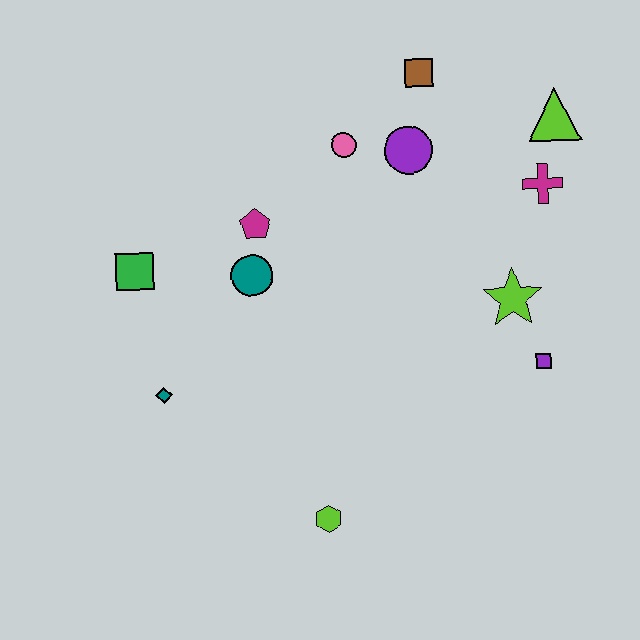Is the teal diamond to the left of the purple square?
Yes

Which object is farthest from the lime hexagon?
The lime triangle is farthest from the lime hexagon.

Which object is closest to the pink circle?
The purple circle is closest to the pink circle.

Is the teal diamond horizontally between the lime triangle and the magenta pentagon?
No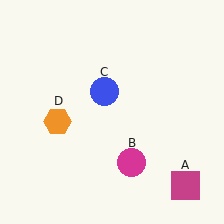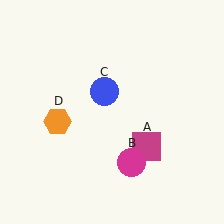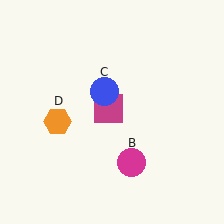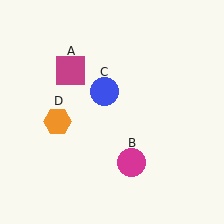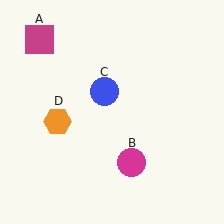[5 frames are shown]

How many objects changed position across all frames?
1 object changed position: magenta square (object A).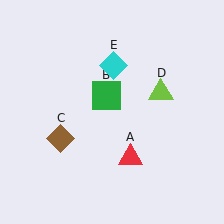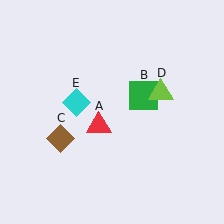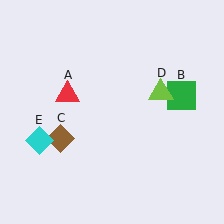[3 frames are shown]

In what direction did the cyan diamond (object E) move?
The cyan diamond (object E) moved down and to the left.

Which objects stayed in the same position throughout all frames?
Brown diamond (object C) and lime triangle (object D) remained stationary.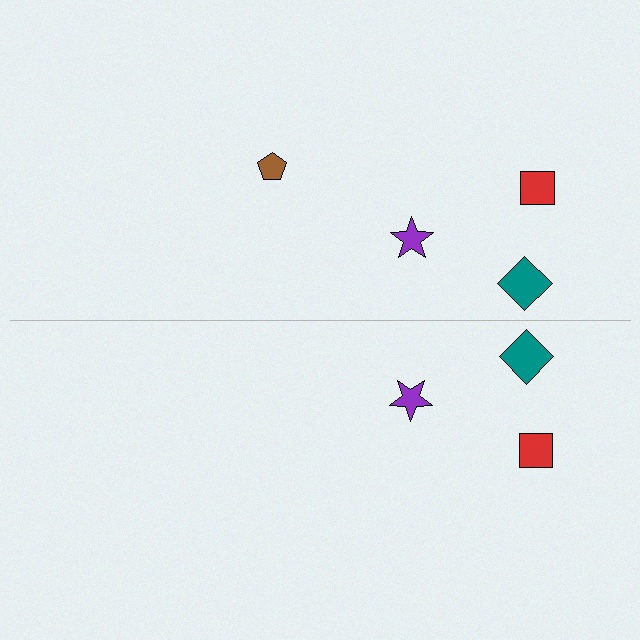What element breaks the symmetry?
A brown pentagon is missing from the bottom side.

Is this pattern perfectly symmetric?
No, the pattern is not perfectly symmetric. A brown pentagon is missing from the bottom side.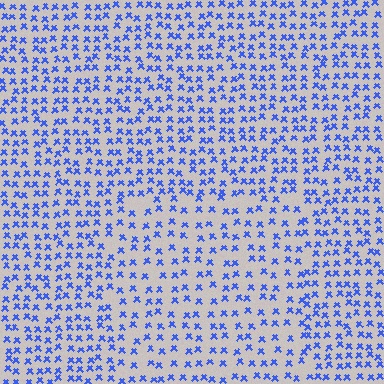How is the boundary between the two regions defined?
The boundary is defined by a change in element density (approximately 1.5x ratio). All elements are the same color, size, and shape.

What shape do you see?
I see a rectangle.